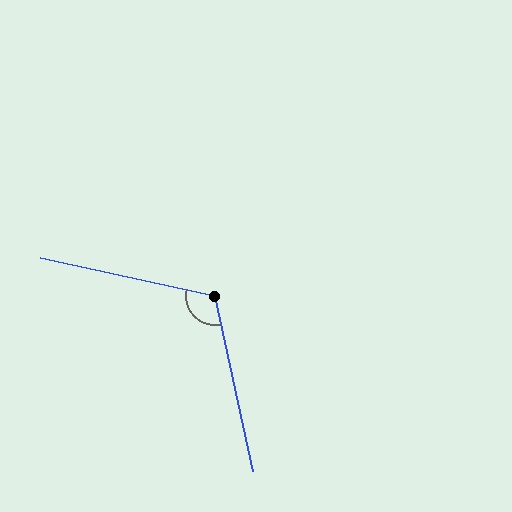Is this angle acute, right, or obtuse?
It is obtuse.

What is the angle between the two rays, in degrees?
Approximately 114 degrees.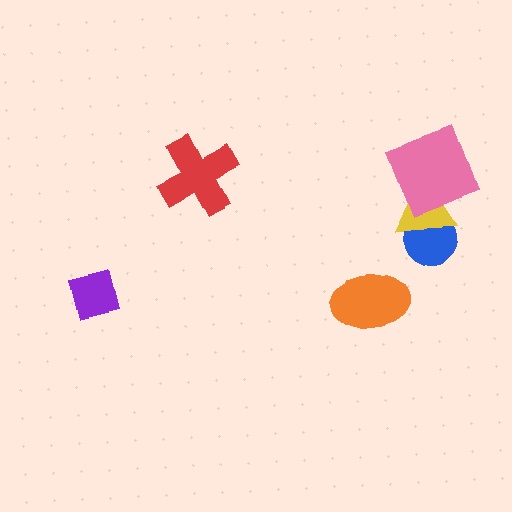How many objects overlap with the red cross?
0 objects overlap with the red cross.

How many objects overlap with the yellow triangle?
2 objects overlap with the yellow triangle.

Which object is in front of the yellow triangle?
The pink square is in front of the yellow triangle.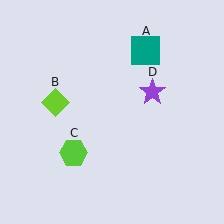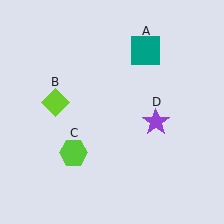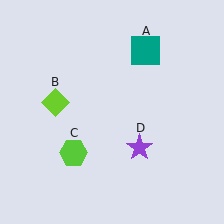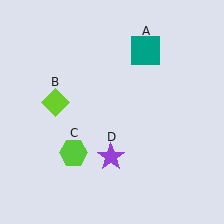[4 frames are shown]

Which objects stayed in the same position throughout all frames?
Teal square (object A) and lime diamond (object B) and lime hexagon (object C) remained stationary.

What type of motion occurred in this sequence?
The purple star (object D) rotated clockwise around the center of the scene.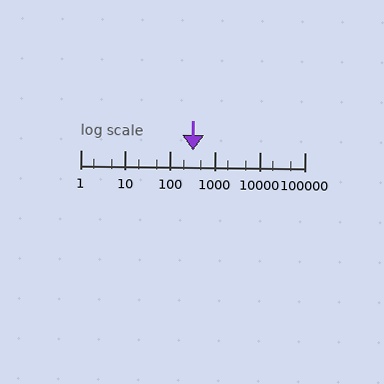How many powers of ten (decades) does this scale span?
The scale spans 5 decades, from 1 to 100000.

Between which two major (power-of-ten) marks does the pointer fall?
The pointer is between 100 and 1000.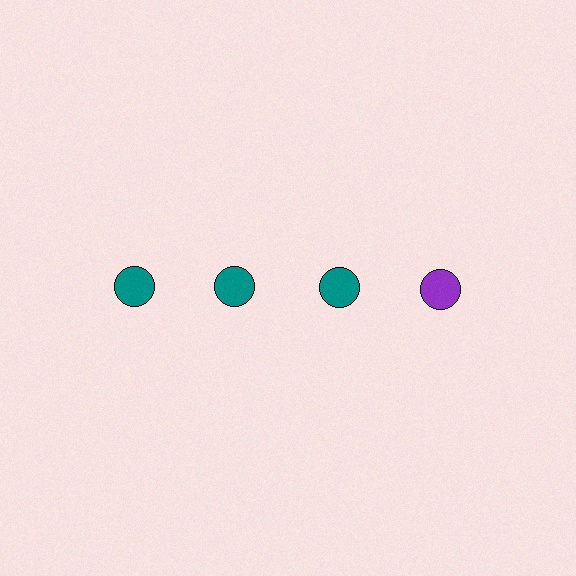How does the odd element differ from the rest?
It has a different color: purple instead of teal.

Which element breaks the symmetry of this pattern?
The purple circle in the top row, second from right column breaks the symmetry. All other shapes are teal circles.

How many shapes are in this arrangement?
There are 4 shapes arranged in a grid pattern.